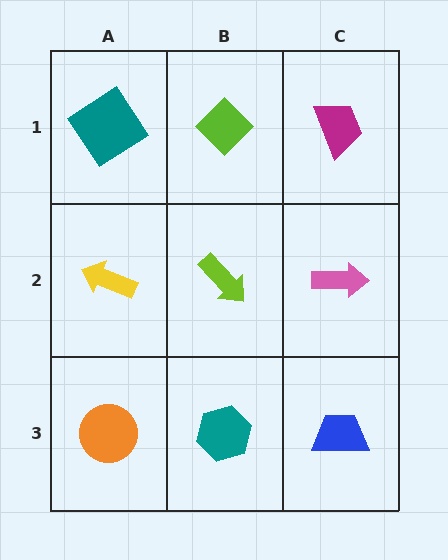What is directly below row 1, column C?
A pink arrow.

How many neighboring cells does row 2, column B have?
4.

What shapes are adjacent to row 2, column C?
A magenta trapezoid (row 1, column C), a blue trapezoid (row 3, column C), a lime arrow (row 2, column B).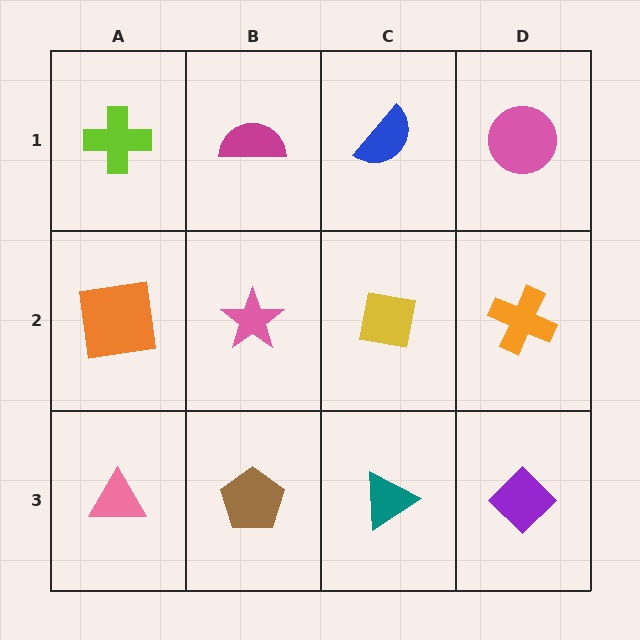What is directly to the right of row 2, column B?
A yellow square.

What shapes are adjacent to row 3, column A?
An orange square (row 2, column A), a brown pentagon (row 3, column B).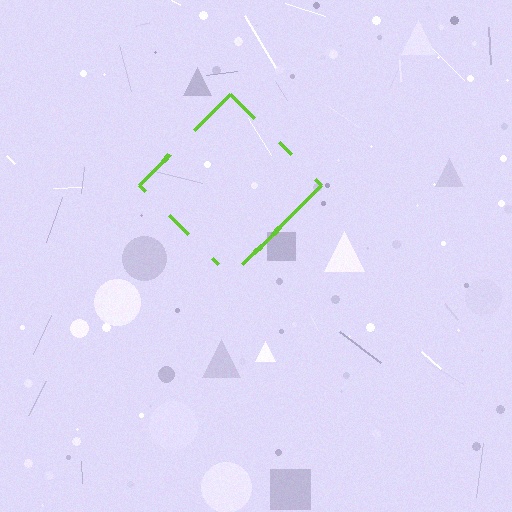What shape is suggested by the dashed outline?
The dashed outline suggests a diamond.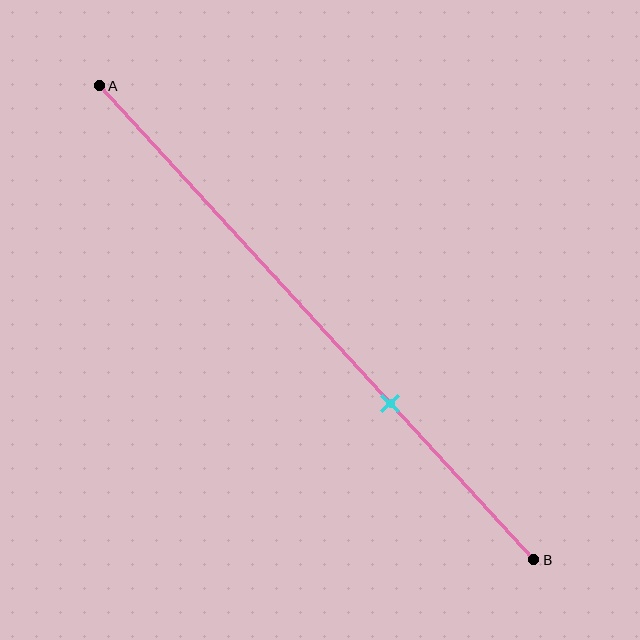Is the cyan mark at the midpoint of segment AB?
No, the mark is at about 65% from A, not at the 50% midpoint.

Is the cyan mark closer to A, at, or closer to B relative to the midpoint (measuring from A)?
The cyan mark is closer to point B than the midpoint of segment AB.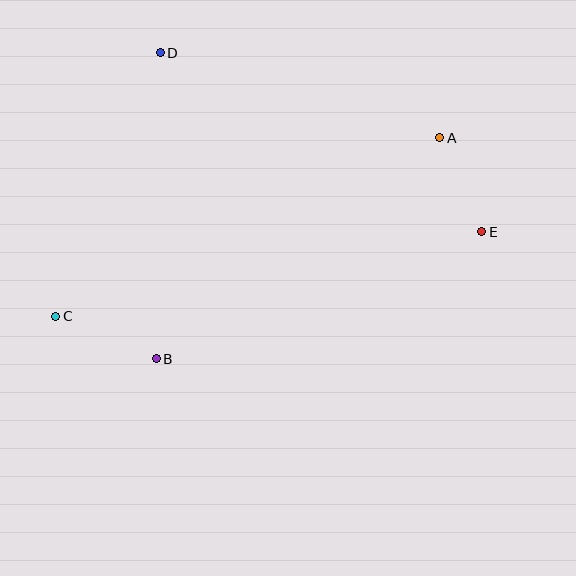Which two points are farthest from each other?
Points C and E are farthest from each other.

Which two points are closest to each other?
Points A and E are closest to each other.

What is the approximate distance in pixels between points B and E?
The distance between B and E is approximately 350 pixels.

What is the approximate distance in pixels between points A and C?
The distance between A and C is approximately 423 pixels.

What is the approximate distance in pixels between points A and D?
The distance between A and D is approximately 292 pixels.